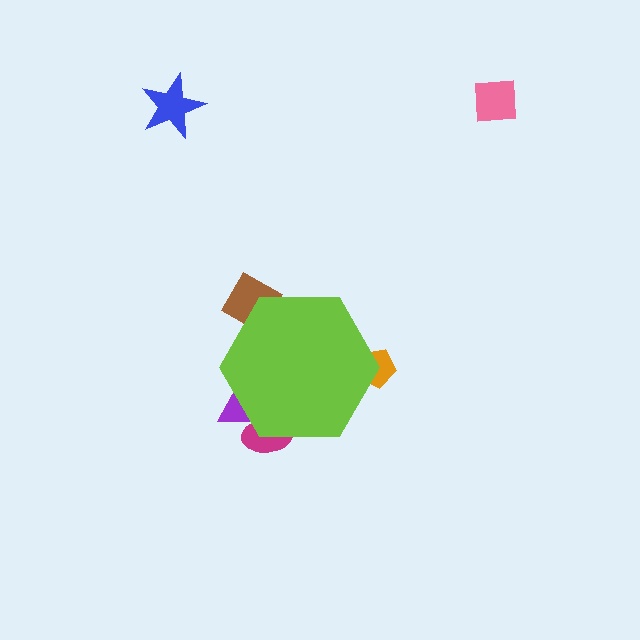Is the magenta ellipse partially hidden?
Yes, the magenta ellipse is partially hidden behind the lime hexagon.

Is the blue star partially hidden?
No, the blue star is fully visible.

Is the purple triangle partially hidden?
Yes, the purple triangle is partially hidden behind the lime hexagon.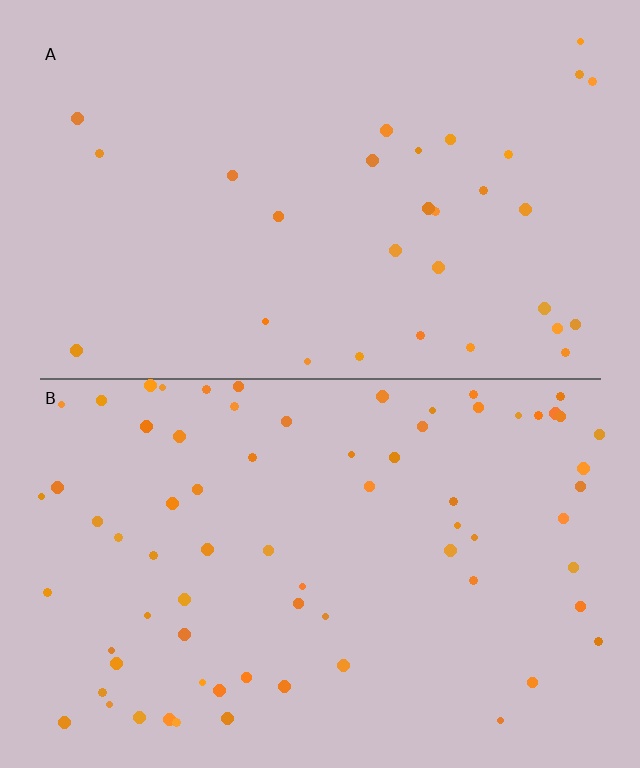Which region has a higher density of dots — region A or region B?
B (the bottom).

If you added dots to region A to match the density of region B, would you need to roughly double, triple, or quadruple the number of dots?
Approximately double.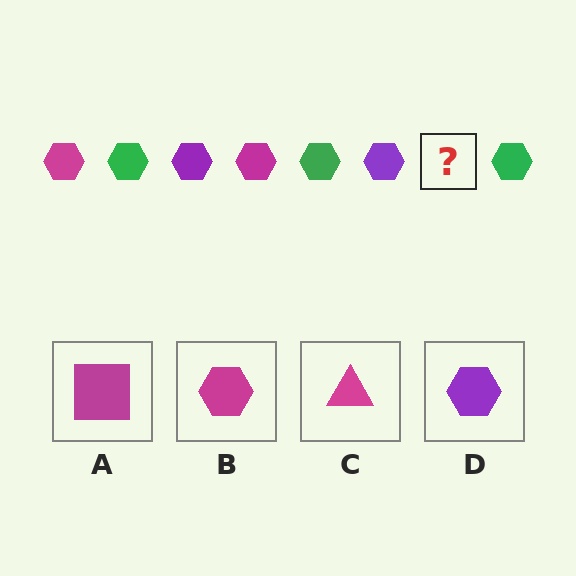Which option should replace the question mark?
Option B.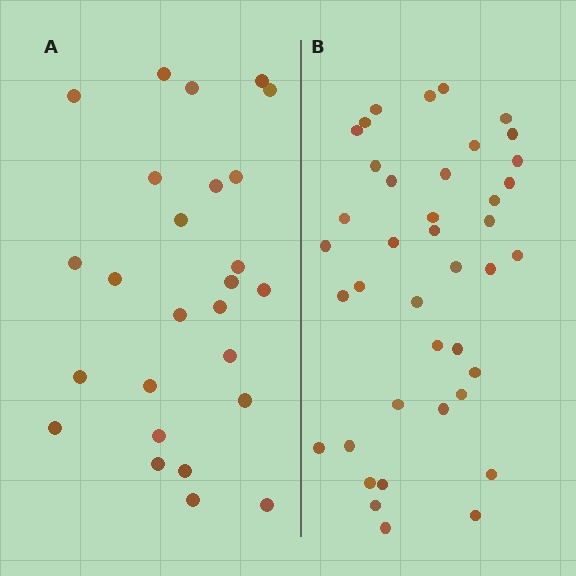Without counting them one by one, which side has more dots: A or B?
Region B (the right region) has more dots.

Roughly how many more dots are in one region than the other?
Region B has approximately 15 more dots than region A.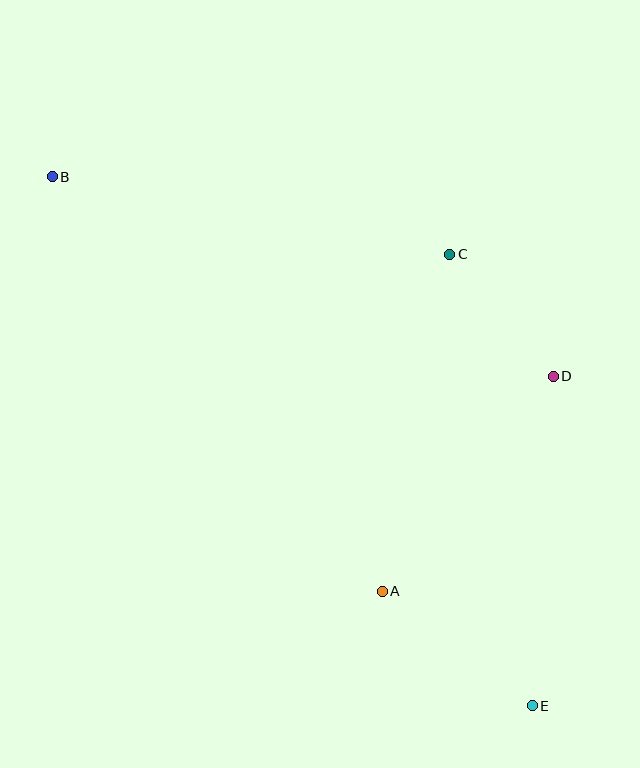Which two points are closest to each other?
Points C and D are closest to each other.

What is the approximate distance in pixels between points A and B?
The distance between A and B is approximately 530 pixels.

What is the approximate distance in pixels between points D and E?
The distance between D and E is approximately 330 pixels.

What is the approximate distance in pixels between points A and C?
The distance between A and C is approximately 344 pixels.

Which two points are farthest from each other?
Points B and E are farthest from each other.